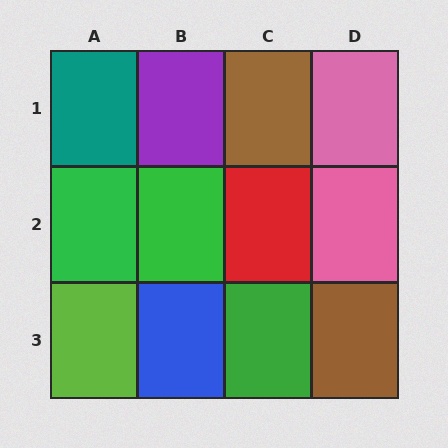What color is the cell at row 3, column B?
Blue.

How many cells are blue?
1 cell is blue.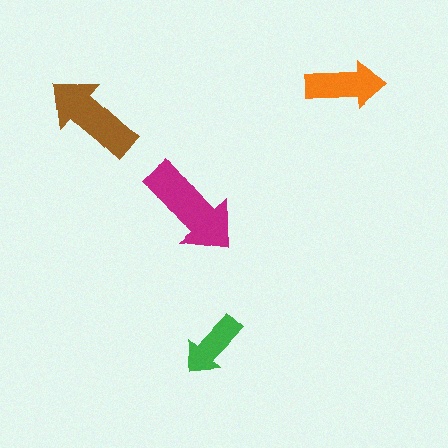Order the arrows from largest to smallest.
the magenta one, the brown one, the orange one, the green one.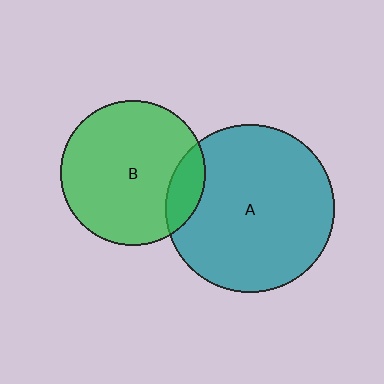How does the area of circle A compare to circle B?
Approximately 1.4 times.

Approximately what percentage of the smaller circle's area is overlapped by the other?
Approximately 15%.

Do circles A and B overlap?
Yes.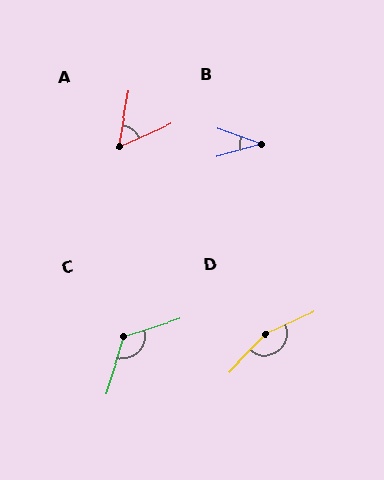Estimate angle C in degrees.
Approximately 125 degrees.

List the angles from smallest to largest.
B (36°), A (56°), C (125°), D (158°).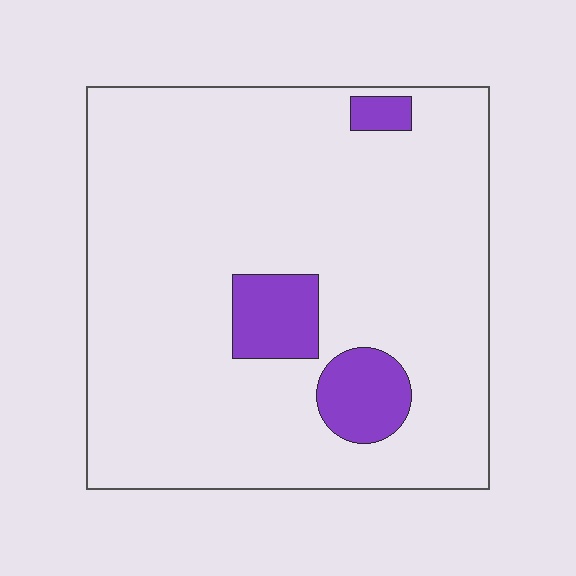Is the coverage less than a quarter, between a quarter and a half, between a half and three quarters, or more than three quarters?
Less than a quarter.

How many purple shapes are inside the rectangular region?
3.